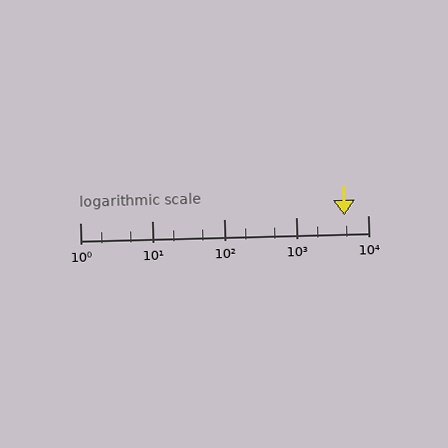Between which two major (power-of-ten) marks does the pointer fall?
The pointer is between 1000 and 10000.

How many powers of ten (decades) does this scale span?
The scale spans 4 decades, from 1 to 10000.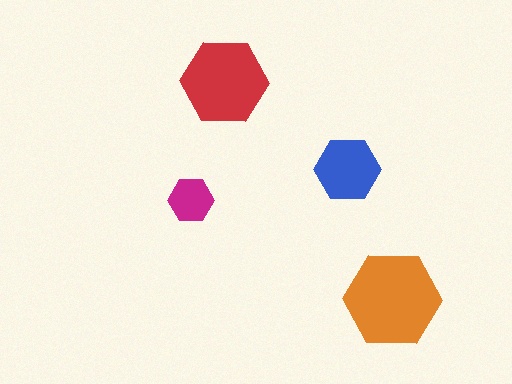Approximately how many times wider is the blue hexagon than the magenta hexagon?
About 1.5 times wider.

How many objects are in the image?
There are 4 objects in the image.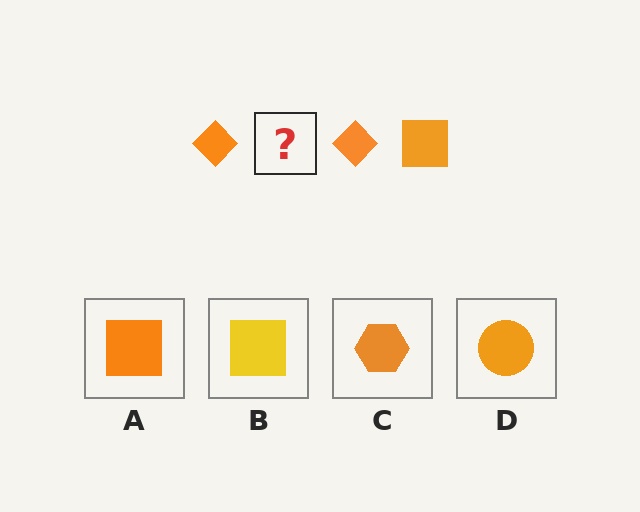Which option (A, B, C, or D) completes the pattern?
A.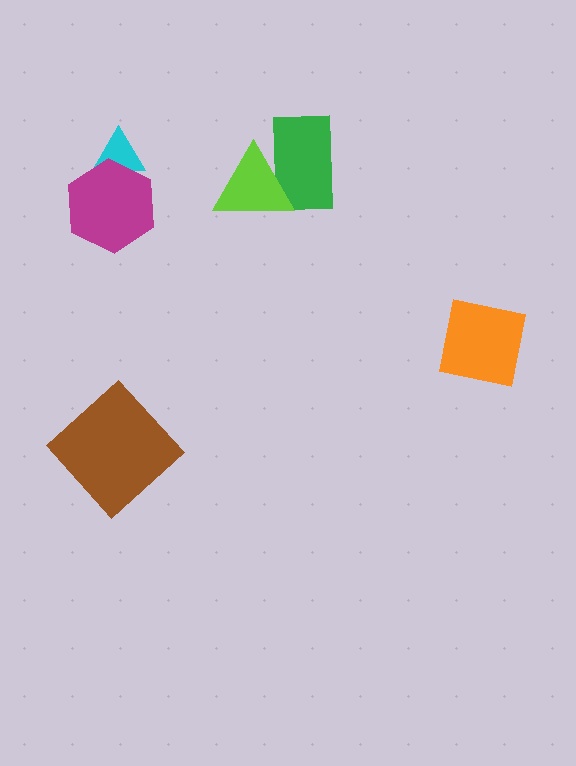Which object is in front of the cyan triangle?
The magenta hexagon is in front of the cyan triangle.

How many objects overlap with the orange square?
0 objects overlap with the orange square.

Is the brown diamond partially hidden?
No, no other shape covers it.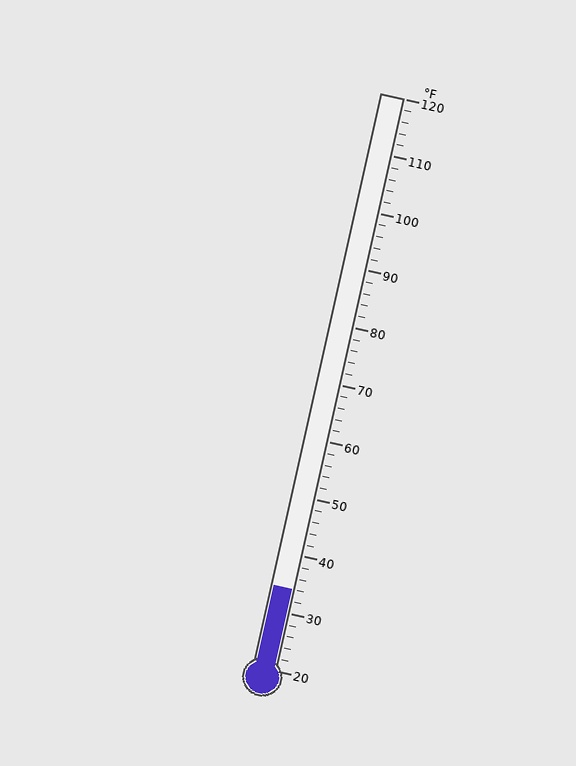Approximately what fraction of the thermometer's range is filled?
The thermometer is filled to approximately 15% of its range.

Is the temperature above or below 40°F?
The temperature is below 40°F.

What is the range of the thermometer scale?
The thermometer scale ranges from 20°F to 120°F.